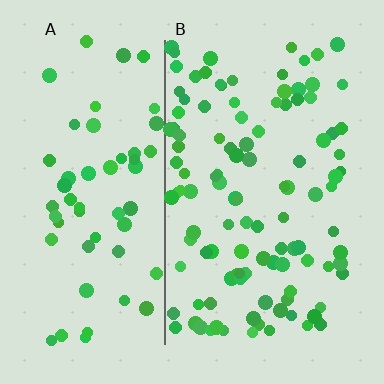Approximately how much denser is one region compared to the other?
Approximately 1.9× — region B over region A.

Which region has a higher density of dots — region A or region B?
B (the right).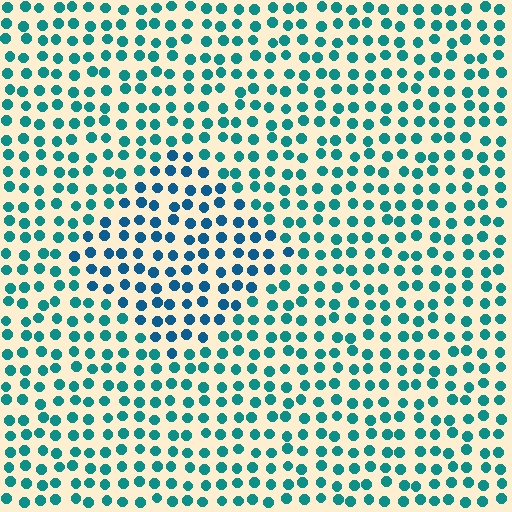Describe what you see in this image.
The image is filled with small teal elements in a uniform arrangement. A diamond-shaped region is visible where the elements are tinted to a slightly different hue, forming a subtle color boundary.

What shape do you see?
I see a diamond.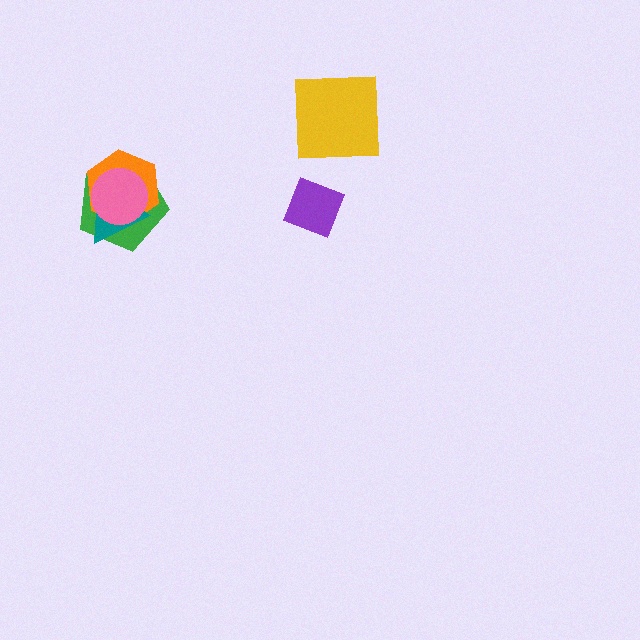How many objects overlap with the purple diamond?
0 objects overlap with the purple diamond.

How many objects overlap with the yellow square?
0 objects overlap with the yellow square.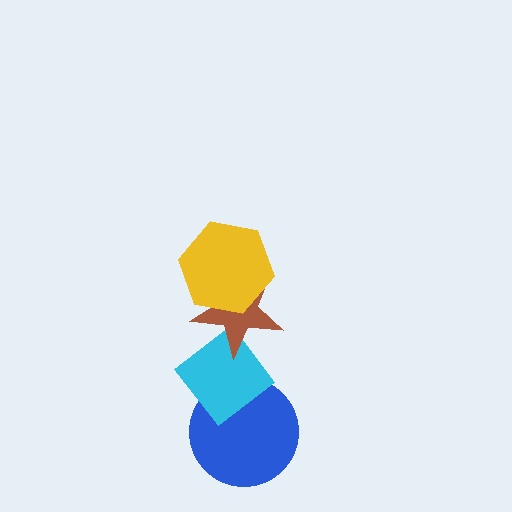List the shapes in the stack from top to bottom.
From top to bottom: the yellow hexagon, the brown star, the cyan diamond, the blue circle.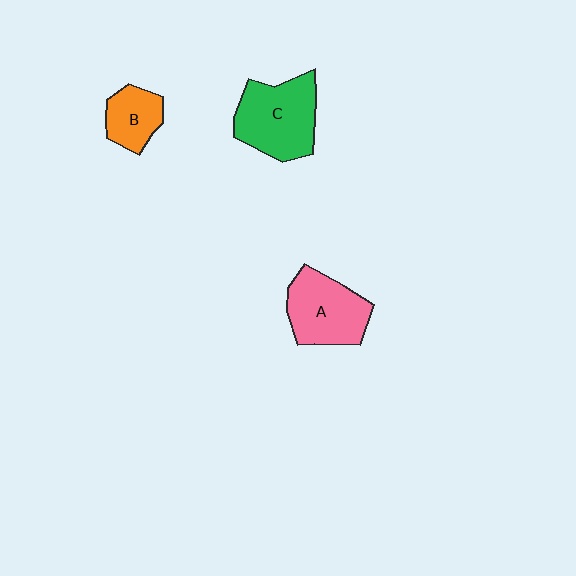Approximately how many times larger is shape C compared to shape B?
Approximately 1.9 times.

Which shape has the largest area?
Shape C (green).